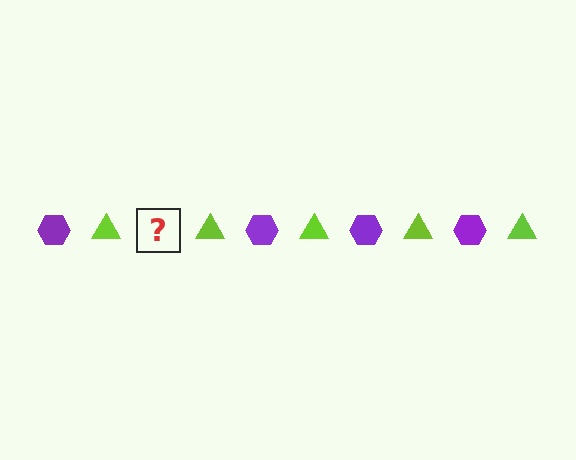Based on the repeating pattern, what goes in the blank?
The blank should be a purple hexagon.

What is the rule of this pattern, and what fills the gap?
The rule is that the pattern alternates between purple hexagon and lime triangle. The gap should be filled with a purple hexagon.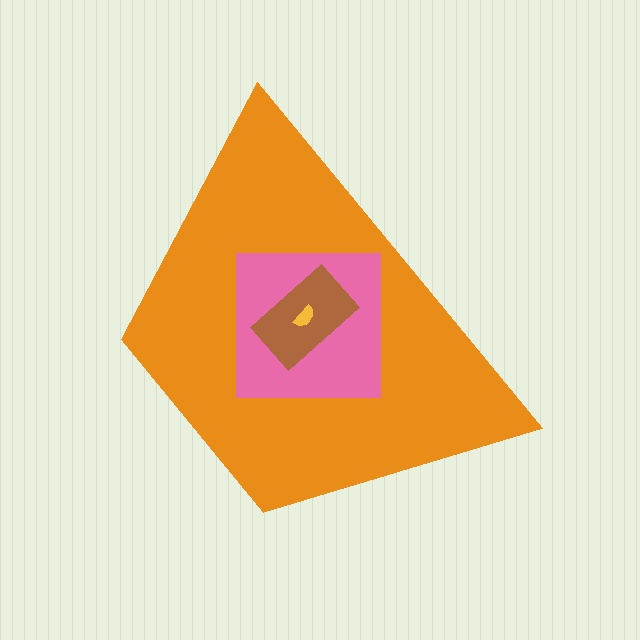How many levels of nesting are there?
4.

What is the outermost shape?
The orange trapezoid.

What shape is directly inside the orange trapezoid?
The pink square.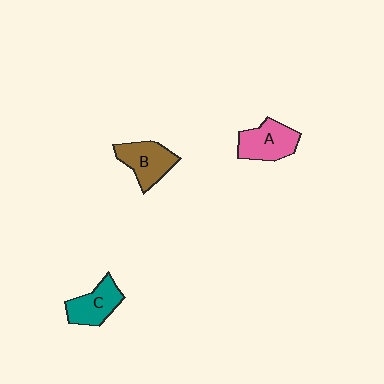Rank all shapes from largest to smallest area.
From largest to smallest: A (pink), B (brown), C (teal).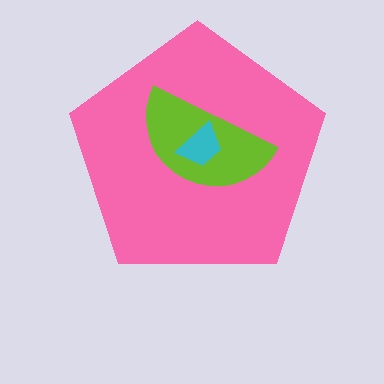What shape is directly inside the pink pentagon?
The lime semicircle.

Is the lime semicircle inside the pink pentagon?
Yes.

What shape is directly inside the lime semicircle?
The cyan trapezoid.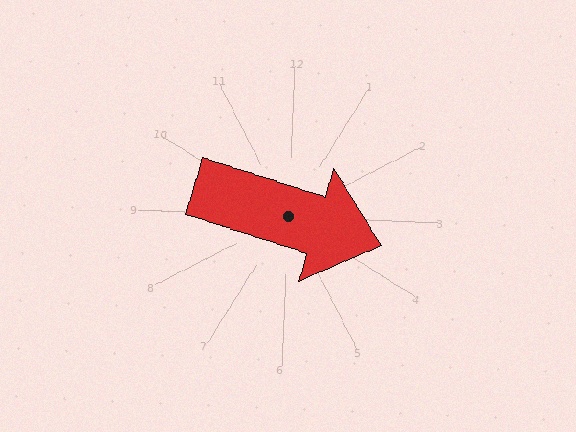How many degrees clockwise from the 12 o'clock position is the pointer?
Approximately 105 degrees.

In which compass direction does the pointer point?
East.